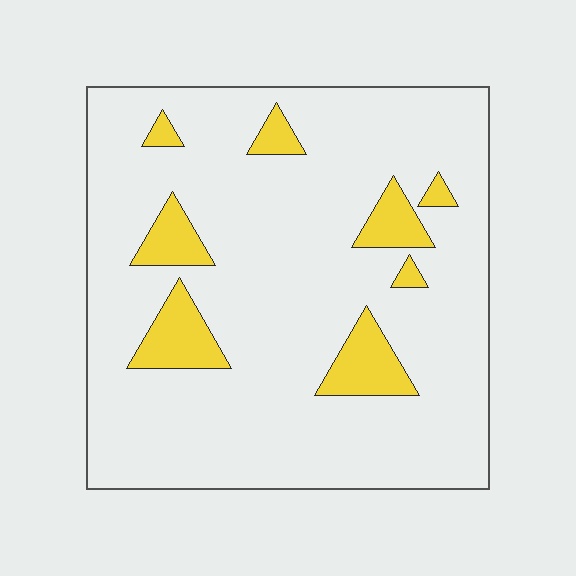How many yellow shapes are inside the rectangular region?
8.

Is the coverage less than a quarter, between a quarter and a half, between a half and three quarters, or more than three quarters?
Less than a quarter.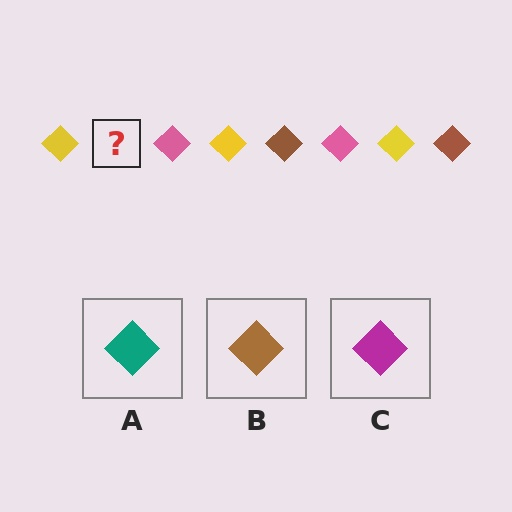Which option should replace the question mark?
Option B.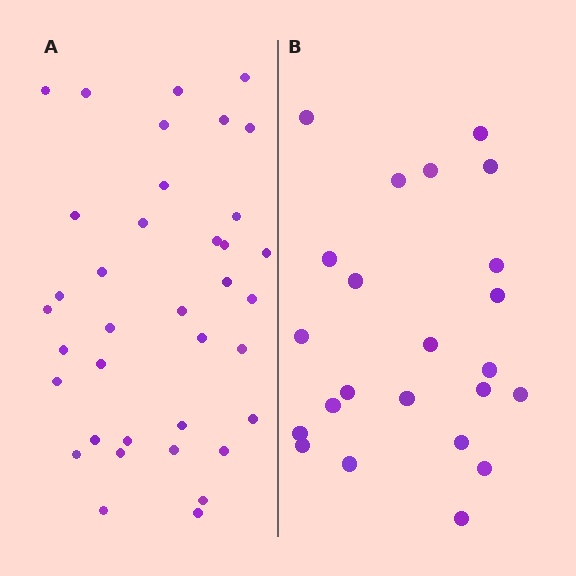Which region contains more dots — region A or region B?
Region A (the left region) has more dots.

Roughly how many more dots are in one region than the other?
Region A has approximately 15 more dots than region B.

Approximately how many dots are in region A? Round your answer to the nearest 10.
About 40 dots. (The exact count is 37, which rounds to 40.)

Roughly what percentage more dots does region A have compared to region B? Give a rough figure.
About 60% more.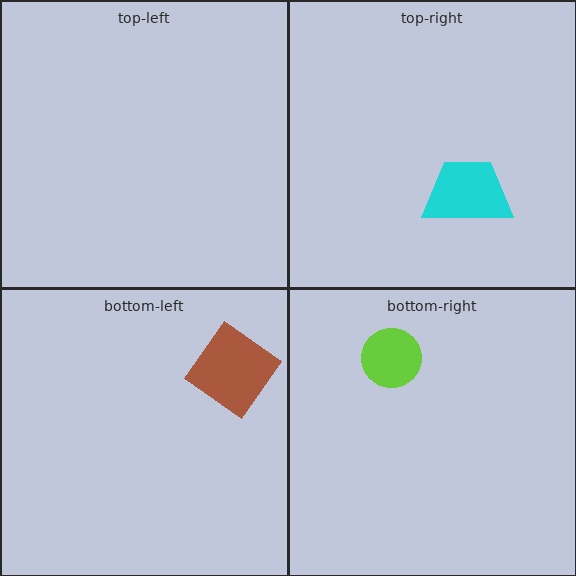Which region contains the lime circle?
The bottom-right region.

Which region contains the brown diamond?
The bottom-left region.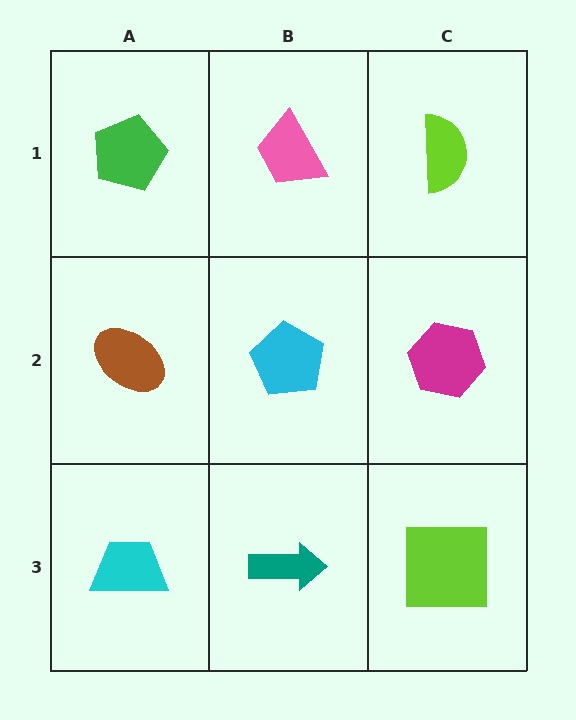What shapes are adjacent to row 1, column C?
A magenta hexagon (row 2, column C), a pink trapezoid (row 1, column B).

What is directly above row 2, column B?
A pink trapezoid.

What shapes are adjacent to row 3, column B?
A cyan pentagon (row 2, column B), a cyan trapezoid (row 3, column A), a lime square (row 3, column C).